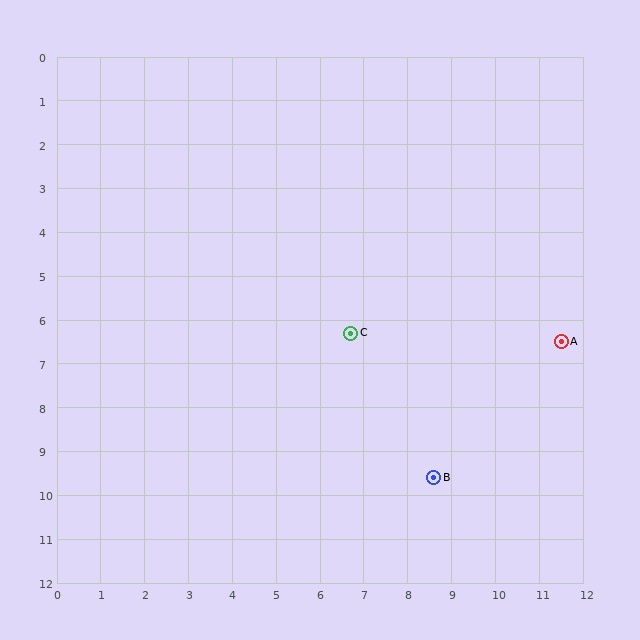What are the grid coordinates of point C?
Point C is at approximately (6.7, 6.3).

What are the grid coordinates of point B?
Point B is at approximately (8.6, 9.6).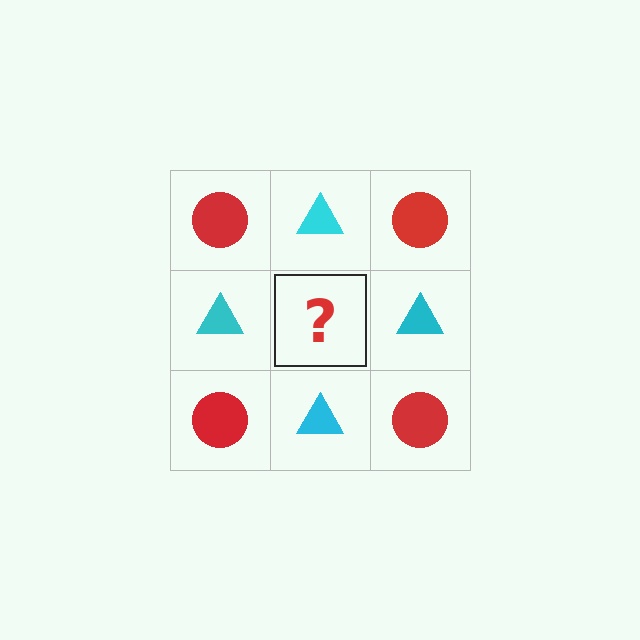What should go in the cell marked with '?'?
The missing cell should contain a red circle.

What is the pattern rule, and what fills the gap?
The rule is that it alternates red circle and cyan triangle in a checkerboard pattern. The gap should be filled with a red circle.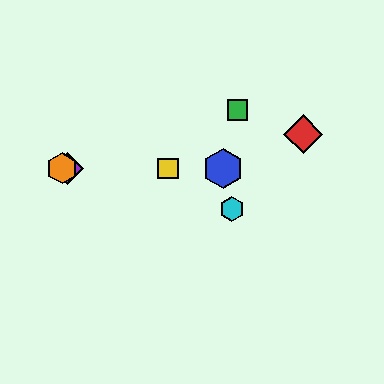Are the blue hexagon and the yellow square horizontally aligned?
Yes, both are at y≈168.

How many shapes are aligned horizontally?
4 shapes (the blue hexagon, the yellow square, the purple diamond, the orange hexagon) are aligned horizontally.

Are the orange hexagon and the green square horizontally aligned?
No, the orange hexagon is at y≈168 and the green square is at y≈110.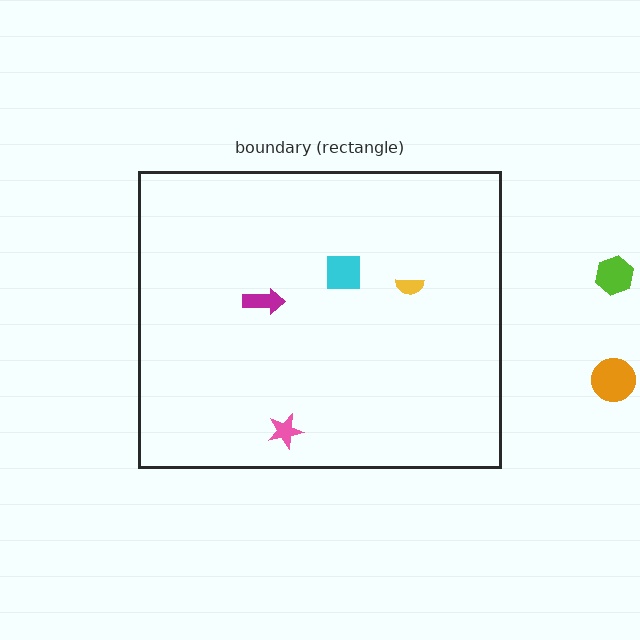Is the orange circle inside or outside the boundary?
Outside.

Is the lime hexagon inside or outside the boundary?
Outside.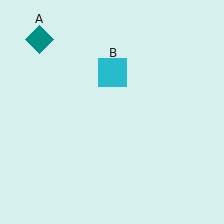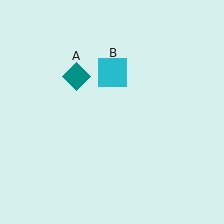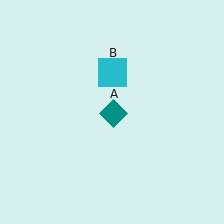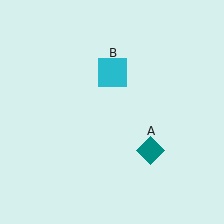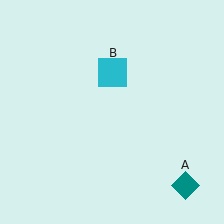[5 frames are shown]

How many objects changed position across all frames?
1 object changed position: teal diamond (object A).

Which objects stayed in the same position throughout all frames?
Cyan square (object B) remained stationary.